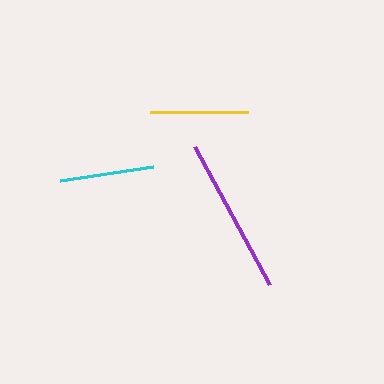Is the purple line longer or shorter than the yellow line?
The purple line is longer than the yellow line.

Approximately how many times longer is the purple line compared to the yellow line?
The purple line is approximately 1.6 times the length of the yellow line.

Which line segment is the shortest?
The cyan line is the shortest at approximately 95 pixels.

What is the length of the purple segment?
The purple segment is approximately 157 pixels long.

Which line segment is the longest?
The purple line is the longest at approximately 157 pixels.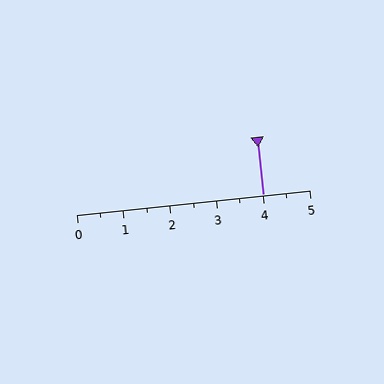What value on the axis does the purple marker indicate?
The marker indicates approximately 4.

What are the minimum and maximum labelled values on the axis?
The axis runs from 0 to 5.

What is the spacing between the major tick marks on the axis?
The major ticks are spaced 1 apart.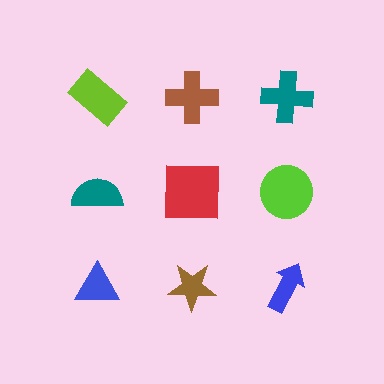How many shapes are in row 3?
3 shapes.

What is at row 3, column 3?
A blue arrow.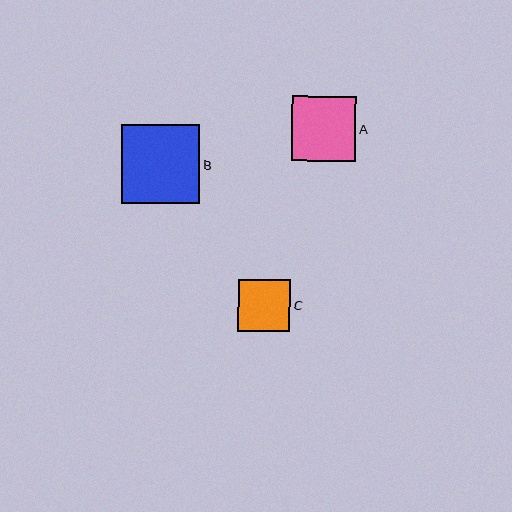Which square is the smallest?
Square C is the smallest with a size of approximately 52 pixels.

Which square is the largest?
Square B is the largest with a size of approximately 78 pixels.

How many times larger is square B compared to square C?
Square B is approximately 1.5 times the size of square C.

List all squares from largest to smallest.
From largest to smallest: B, A, C.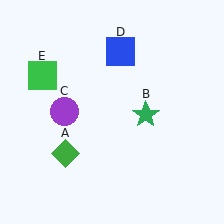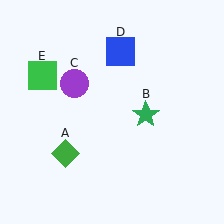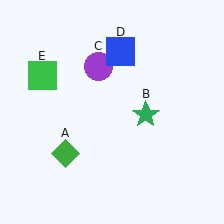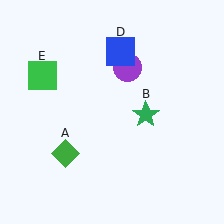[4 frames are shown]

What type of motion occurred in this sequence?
The purple circle (object C) rotated clockwise around the center of the scene.